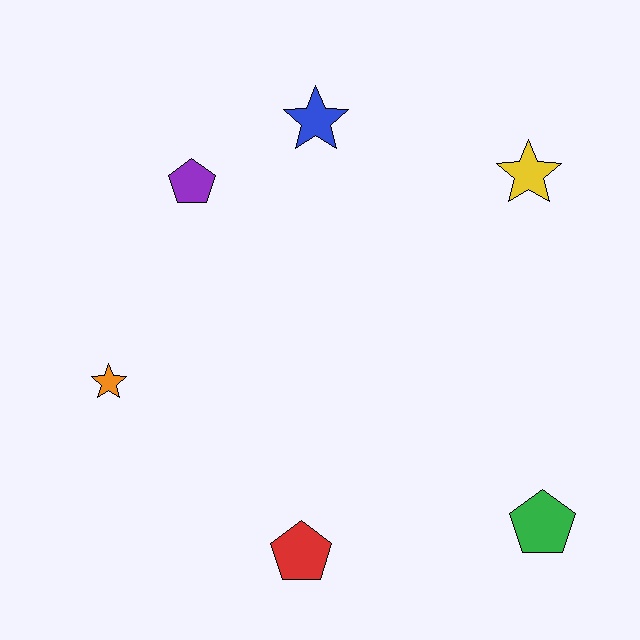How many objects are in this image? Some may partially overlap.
There are 6 objects.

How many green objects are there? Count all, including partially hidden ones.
There is 1 green object.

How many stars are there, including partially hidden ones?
There are 3 stars.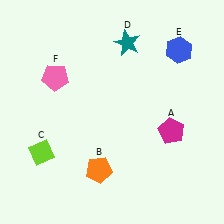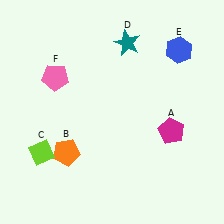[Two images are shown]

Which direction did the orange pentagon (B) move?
The orange pentagon (B) moved left.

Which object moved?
The orange pentagon (B) moved left.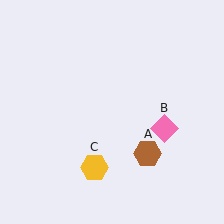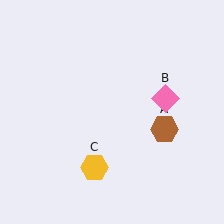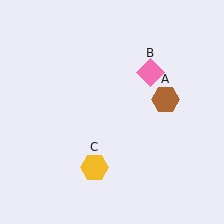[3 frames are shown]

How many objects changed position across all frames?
2 objects changed position: brown hexagon (object A), pink diamond (object B).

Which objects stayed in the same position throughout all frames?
Yellow hexagon (object C) remained stationary.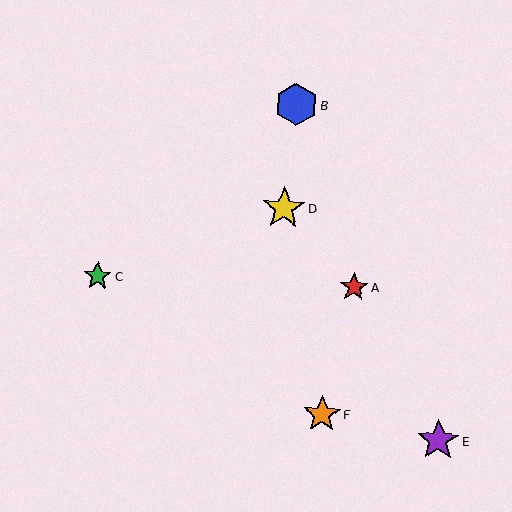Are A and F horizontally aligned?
No, A is at y≈287 and F is at y≈414.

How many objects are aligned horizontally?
2 objects (A, C) are aligned horizontally.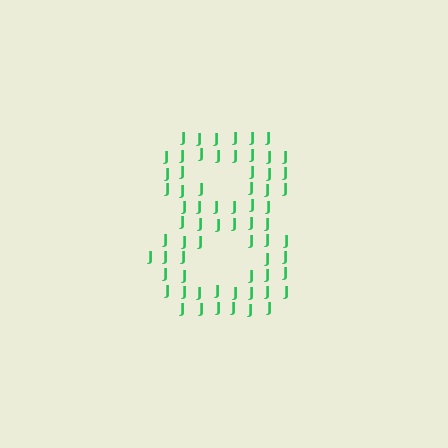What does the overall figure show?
The overall figure shows the digit 8.